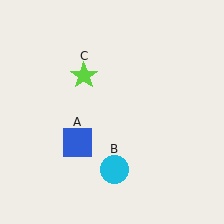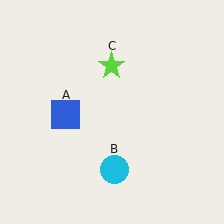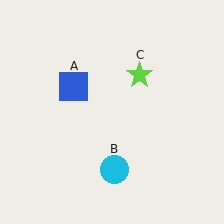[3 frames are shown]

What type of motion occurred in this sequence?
The blue square (object A), lime star (object C) rotated clockwise around the center of the scene.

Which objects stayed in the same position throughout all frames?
Cyan circle (object B) remained stationary.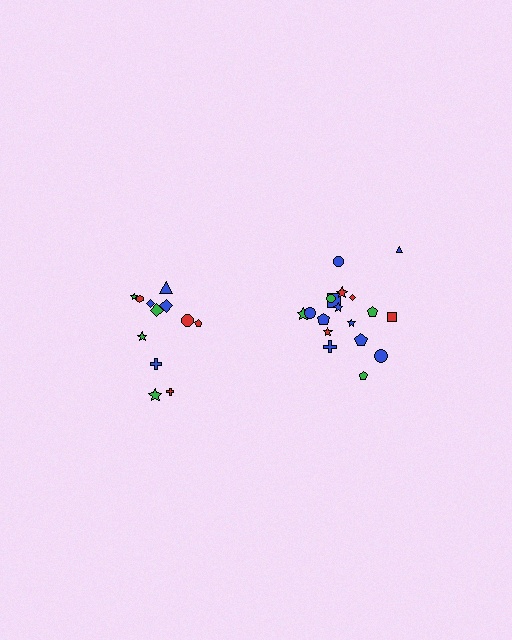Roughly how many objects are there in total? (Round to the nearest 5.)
Roughly 30 objects in total.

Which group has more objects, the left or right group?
The right group.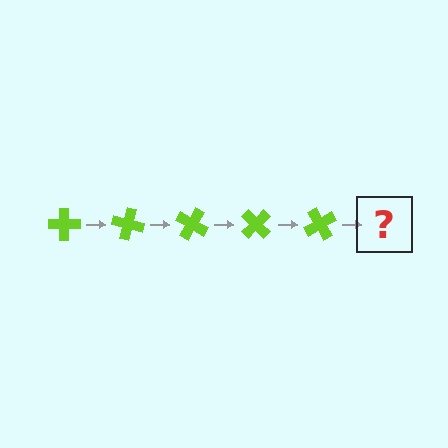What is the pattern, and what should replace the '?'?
The pattern is that the cross rotates 15 degrees each step. The '?' should be a lime cross rotated 75 degrees.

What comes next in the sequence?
The next element should be a lime cross rotated 75 degrees.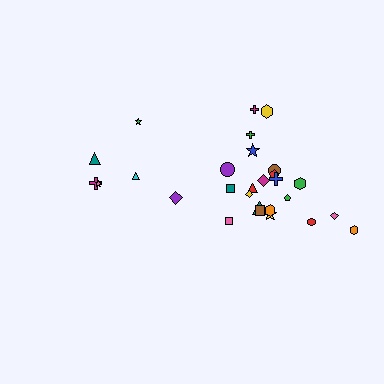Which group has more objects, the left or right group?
The right group.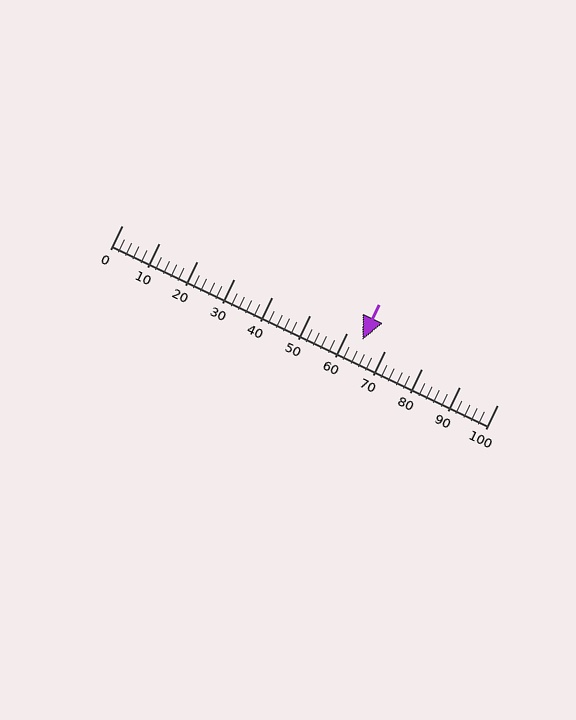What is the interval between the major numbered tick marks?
The major tick marks are spaced 10 units apart.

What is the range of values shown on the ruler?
The ruler shows values from 0 to 100.